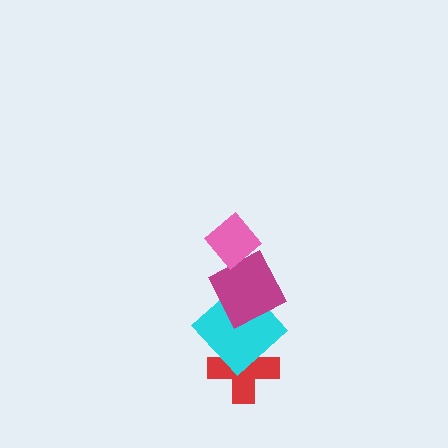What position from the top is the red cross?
The red cross is 4th from the top.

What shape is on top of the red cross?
The cyan diamond is on top of the red cross.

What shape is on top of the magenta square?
The pink diamond is on top of the magenta square.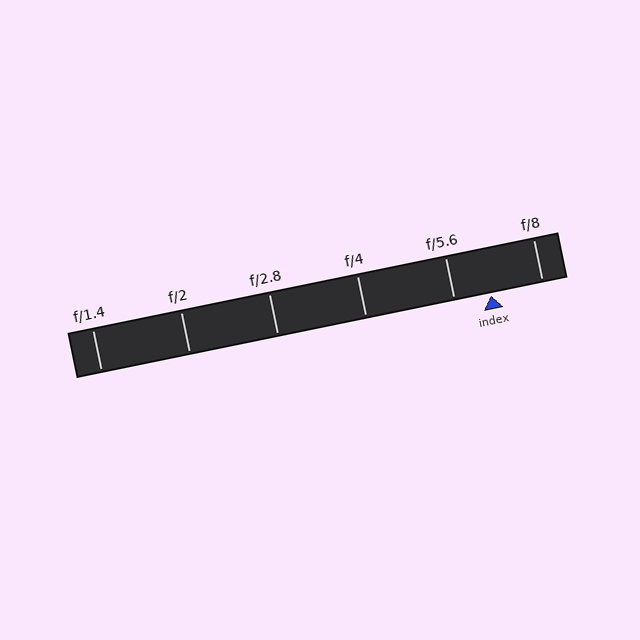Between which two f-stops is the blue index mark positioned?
The index mark is between f/5.6 and f/8.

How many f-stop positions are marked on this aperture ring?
There are 6 f-stop positions marked.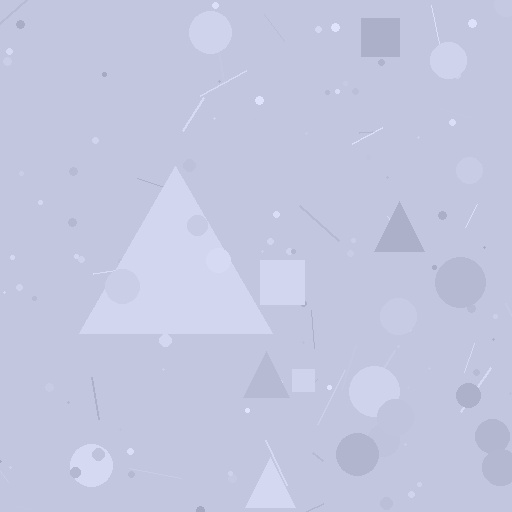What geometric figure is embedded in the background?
A triangle is embedded in the background.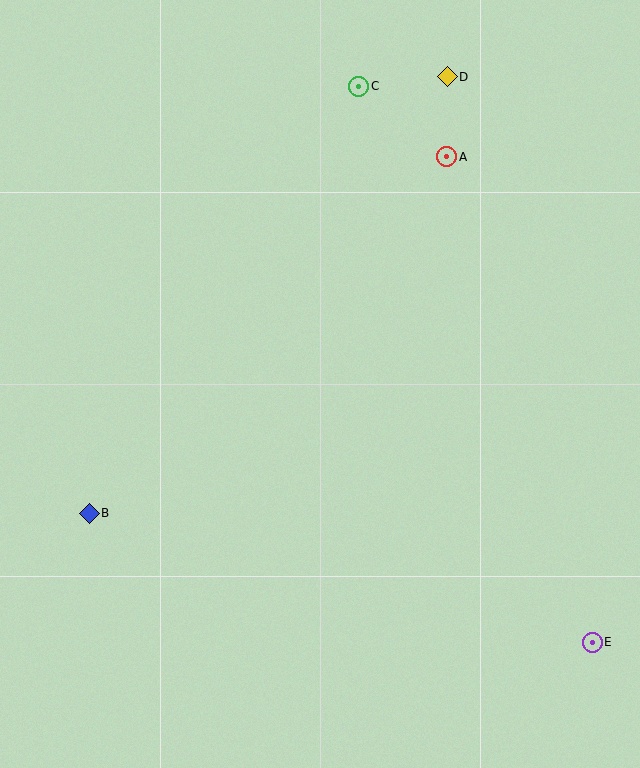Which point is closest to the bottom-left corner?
Point B is closest to the bottom-left corner.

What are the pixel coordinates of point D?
Point D is at (447, 77).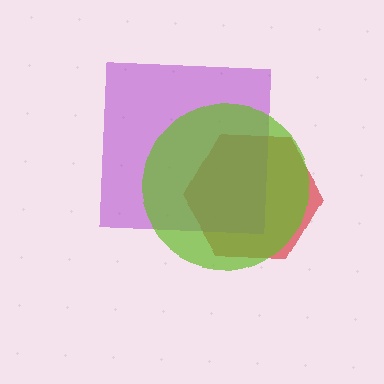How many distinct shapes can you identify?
There are 3 distinct shapes: a red hexagon, a purple square, a lime circle.